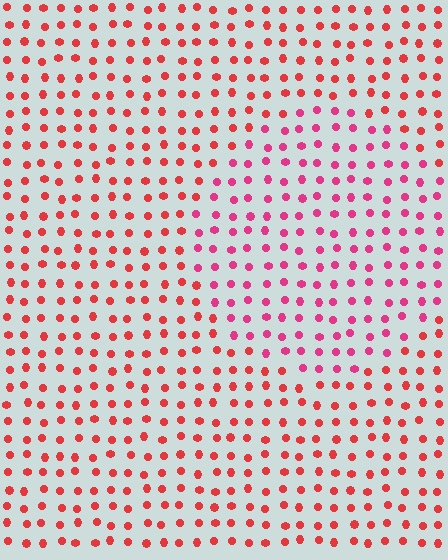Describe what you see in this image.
The image is filled with small red elements in a uniform arrangement. A circle-shaped region is visible where the elements are tinted to a slightly different hue, forming a subtle color boundary.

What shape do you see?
I see a circle.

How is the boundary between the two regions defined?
The boundary is defined purely by a slight shift in hue (about 27 degrees). Spacing, size, and orientation are identical on both sides.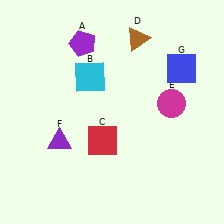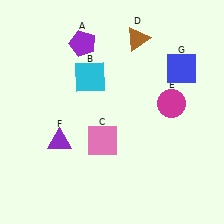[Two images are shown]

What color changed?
The square (C) changed from red in Image 1 to pink in Image 2.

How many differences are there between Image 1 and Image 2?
There is 1 difference between the two images.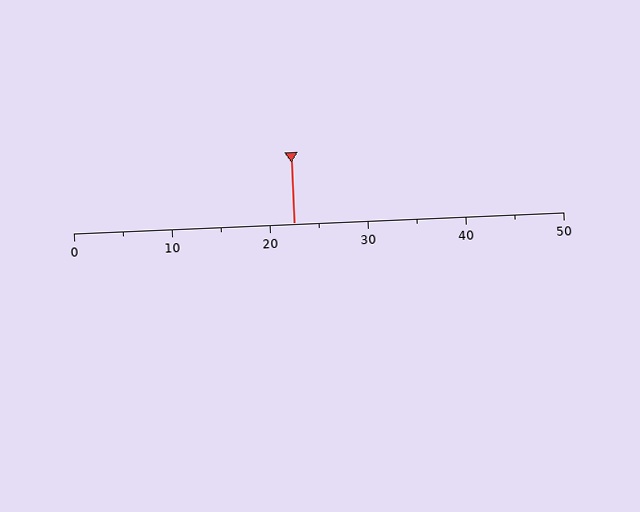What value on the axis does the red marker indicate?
The marker indicates approximately 22.5.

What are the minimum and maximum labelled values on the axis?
The axis runs from 0 to 50.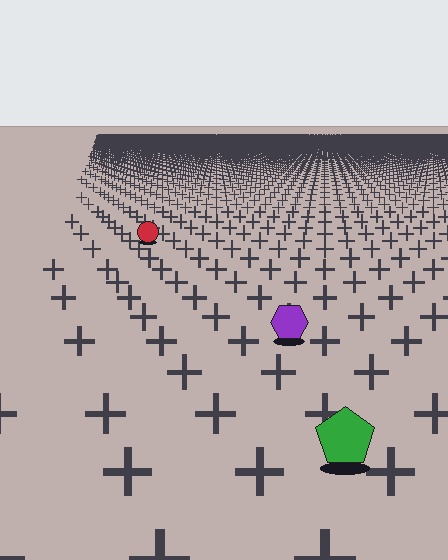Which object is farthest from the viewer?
The red circle is farthest from the viewer. It appears smaller and the ground texture around it is denser.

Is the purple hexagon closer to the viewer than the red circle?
Yes. The purple hexagon is closer — you can tell from the texture gradient: the ground texture is coarser near it.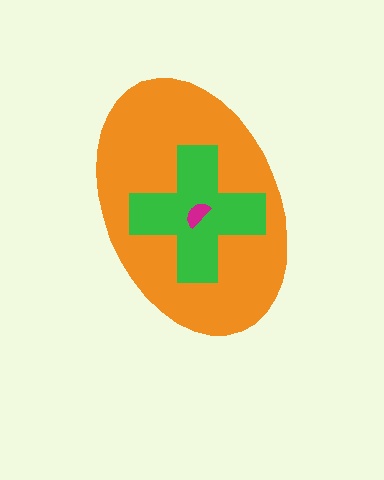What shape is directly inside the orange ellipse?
The green cross.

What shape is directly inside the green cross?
The magenta semicircle.